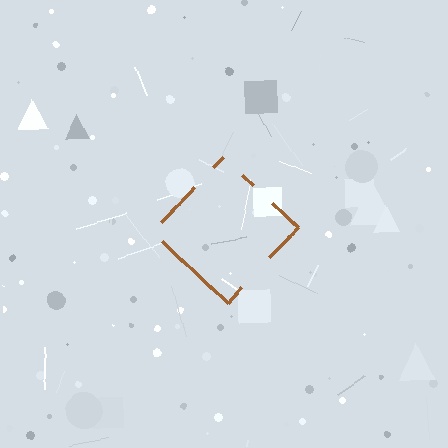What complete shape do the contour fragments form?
The contour fragments form a diamond.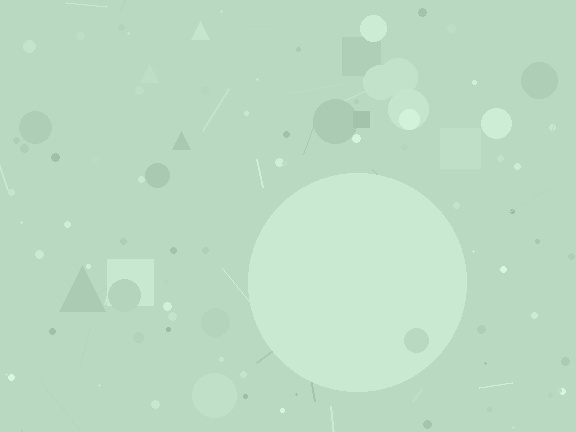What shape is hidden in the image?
A circle is hidden in the image.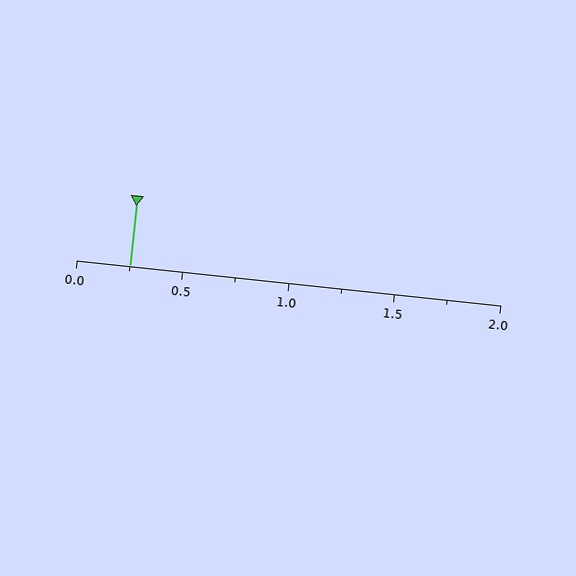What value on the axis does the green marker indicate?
The marker indicates approximately 0.25.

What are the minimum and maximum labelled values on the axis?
The axis runs from 0.0 to 2.0.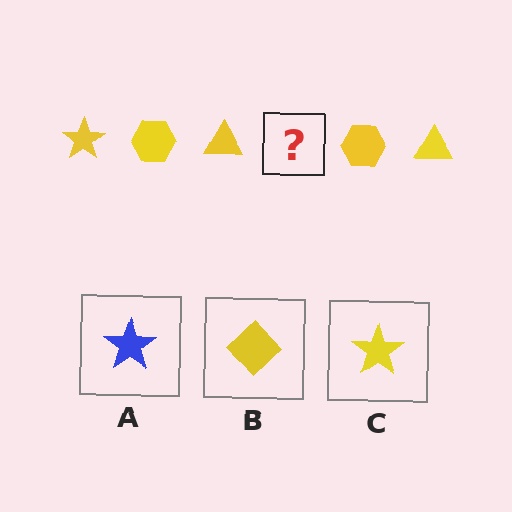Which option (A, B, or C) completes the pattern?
C.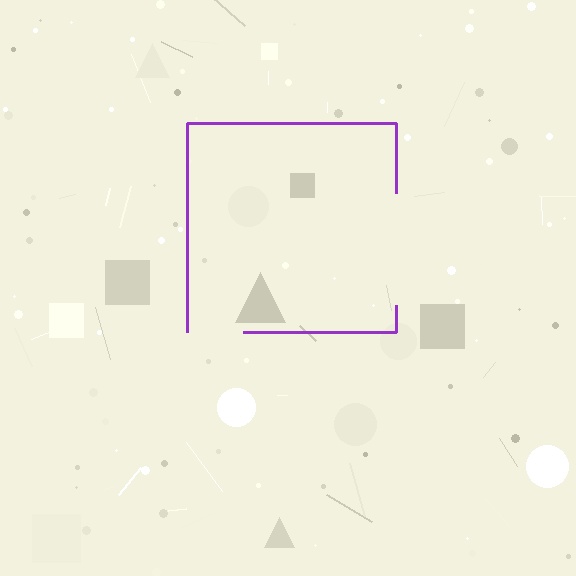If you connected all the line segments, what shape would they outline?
They would outline a square.